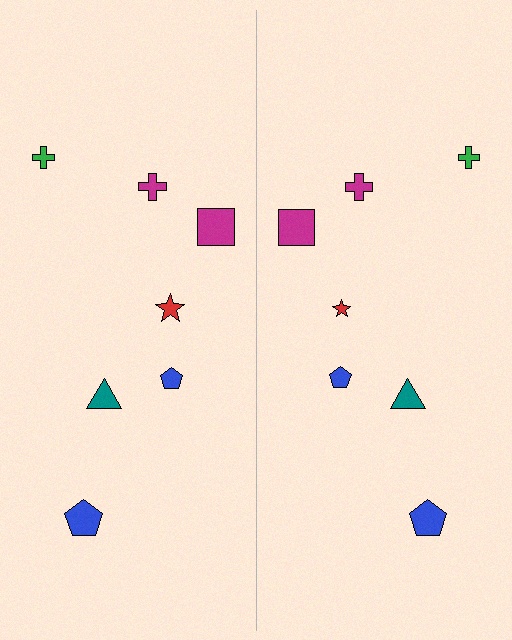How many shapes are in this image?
There are 14 shapes in this image.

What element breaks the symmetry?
The red star on the right side has a different size than its mirror counterpart.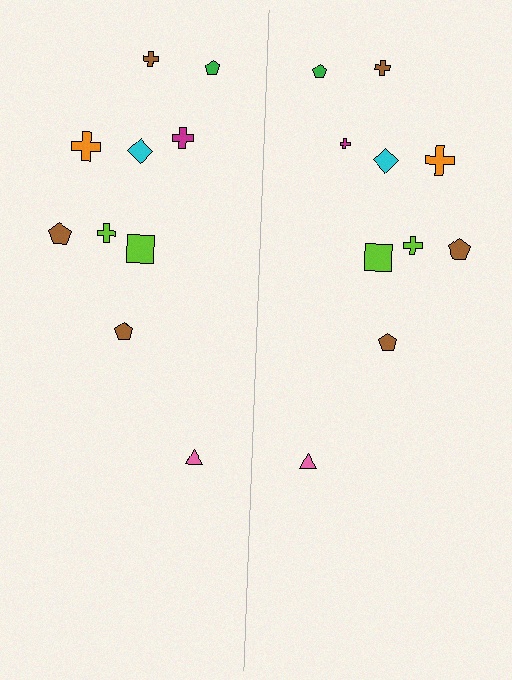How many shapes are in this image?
There are 20 shapes in this image.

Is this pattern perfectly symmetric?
No, the pattern is not perfectly symmetric. The magenta cross on the right side has a different size than its mirror counterpart.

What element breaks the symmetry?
The magenta cross on the right side has a different size than its mirror counterpart.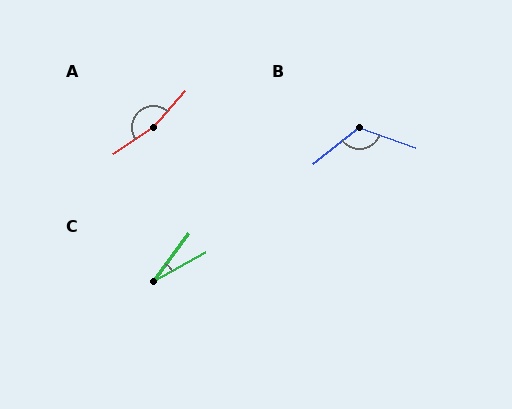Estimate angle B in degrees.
Approximately 122 degrees.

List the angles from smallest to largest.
C (24°), B (122°), A (165°).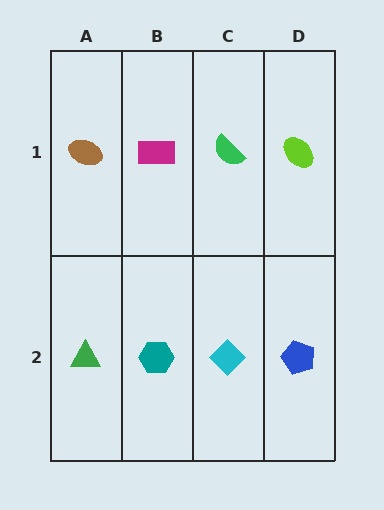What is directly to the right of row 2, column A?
A teal hexagon.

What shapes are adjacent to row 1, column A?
A green triangle (row 2, column A), a magenta rectangle (row 1, column B).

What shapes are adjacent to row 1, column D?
A blue pentagon (row 2, column D), a green semicircle (row 1, column C).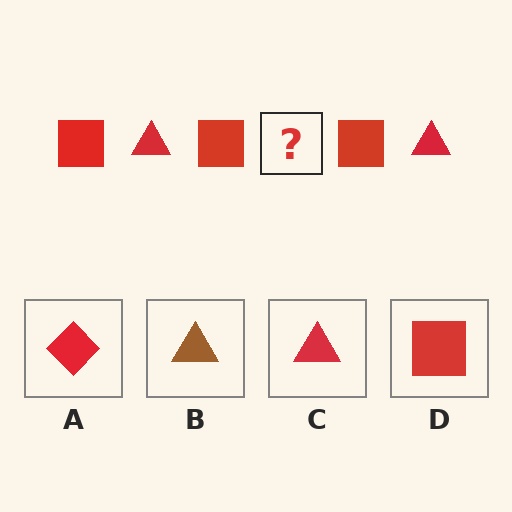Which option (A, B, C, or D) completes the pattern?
C.